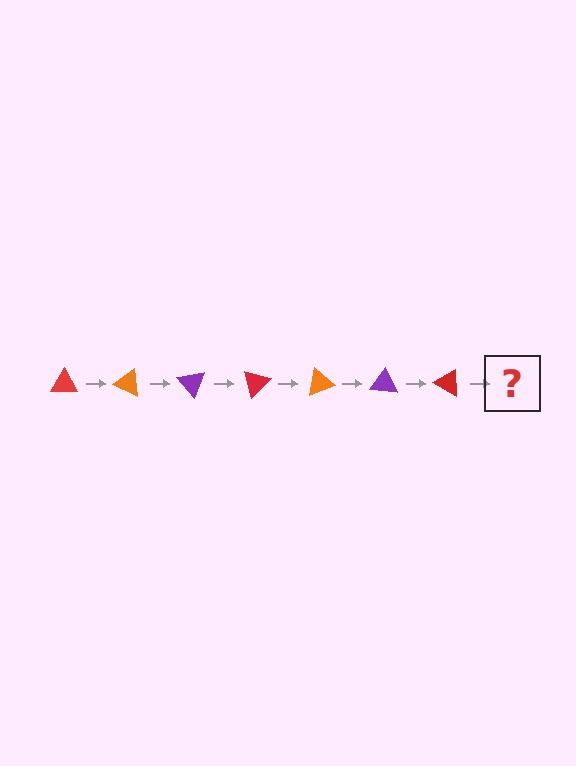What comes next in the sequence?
The next element should be an orange triangle, rotated 175 degrees from the start.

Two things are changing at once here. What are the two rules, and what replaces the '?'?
The two rules are that it rotates 25 degrees each step and the color cycles through red, orange, and purple. The '?' should be an orange triangle, rotated 175 degrees from the start.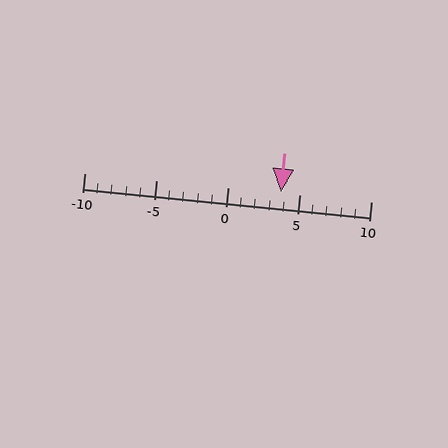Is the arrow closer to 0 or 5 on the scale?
The arrow is closer to 5.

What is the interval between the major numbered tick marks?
The major tick marks are spaced 5 units apart.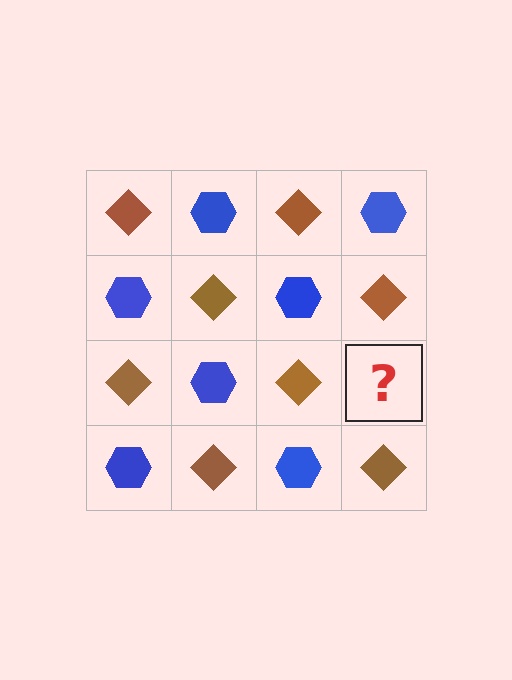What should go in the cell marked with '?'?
The missing cell should contain a blue hexagon.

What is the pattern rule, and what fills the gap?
The rule is that it alternates brown diamond and blue hexagon in a checkerboard pattern. The gap should be filled with a blue hexagon.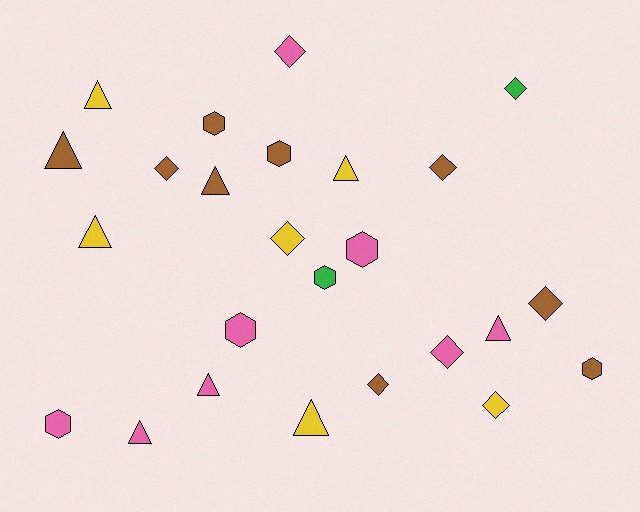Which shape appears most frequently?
Triangle, with 9 objects.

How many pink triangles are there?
There are 3 pink triangles.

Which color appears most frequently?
Brown, with 9 objects.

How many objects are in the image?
There are 25 objects.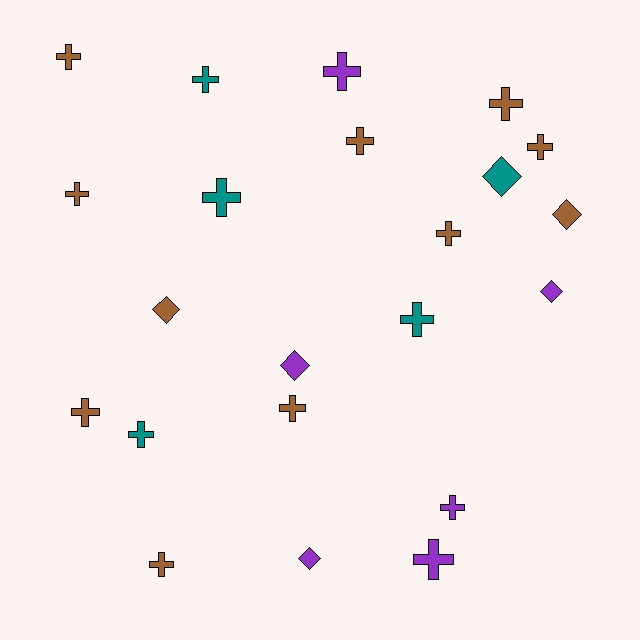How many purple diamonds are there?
There are 3 purple diamonds.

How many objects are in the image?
There are 22 objects.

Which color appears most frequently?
Brown, with 11 objects.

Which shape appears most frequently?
Cross, with 16 objects.